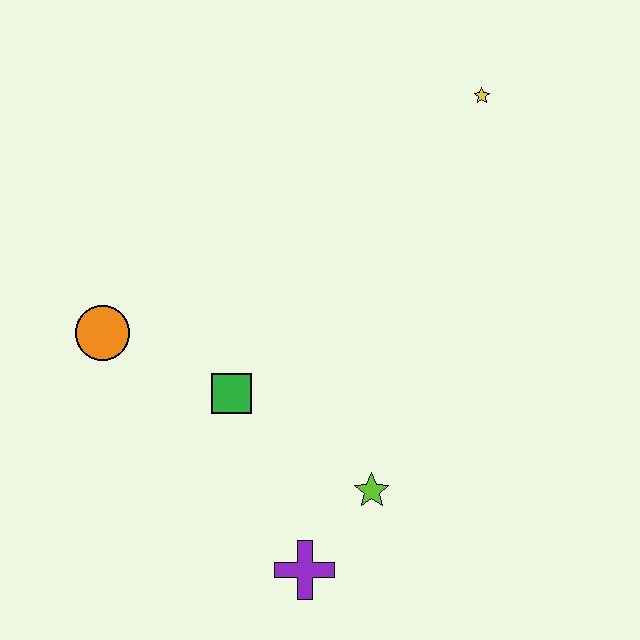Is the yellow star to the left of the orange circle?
No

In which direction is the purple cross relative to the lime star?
The purple cross is below the lime star.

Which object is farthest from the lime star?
The yellow star is farthest from the lime star.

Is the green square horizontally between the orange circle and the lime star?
Yes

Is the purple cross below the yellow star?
Yes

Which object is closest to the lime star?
The purple cross is closest to the lime star.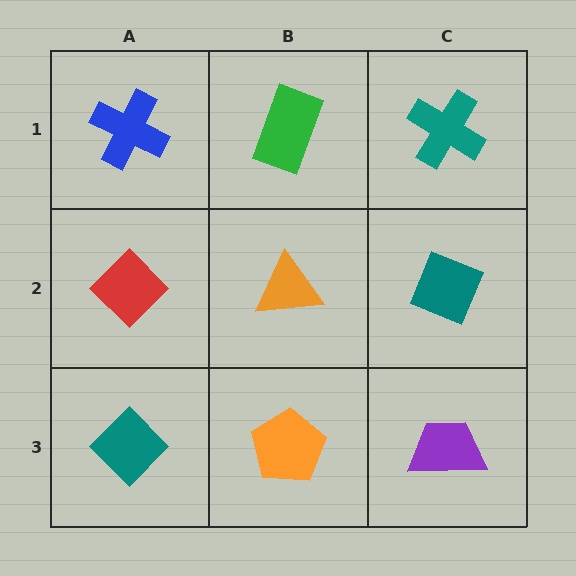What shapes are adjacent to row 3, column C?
A teal diamond (row 2, column C), an orange pentagon (row 3, column B).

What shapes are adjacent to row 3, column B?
An orange triangle (row 2, column B), a teal diamond (row 3, column A), a purple trapezoid (row 3, column C).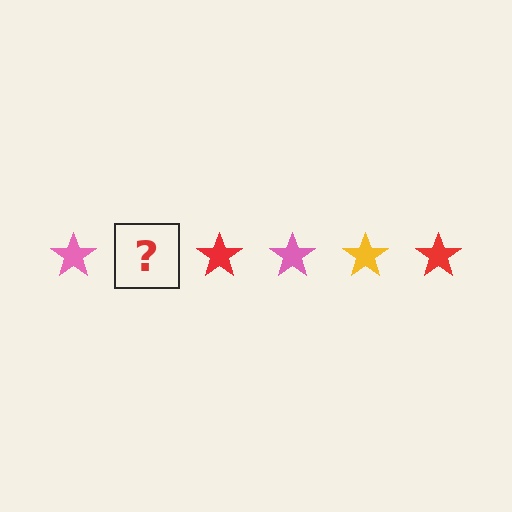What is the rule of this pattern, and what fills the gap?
The rule is that the pattern cycles through pink, yellow, red stars. The gap should be filled with a yellow star.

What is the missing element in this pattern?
The missing element is a yellow star.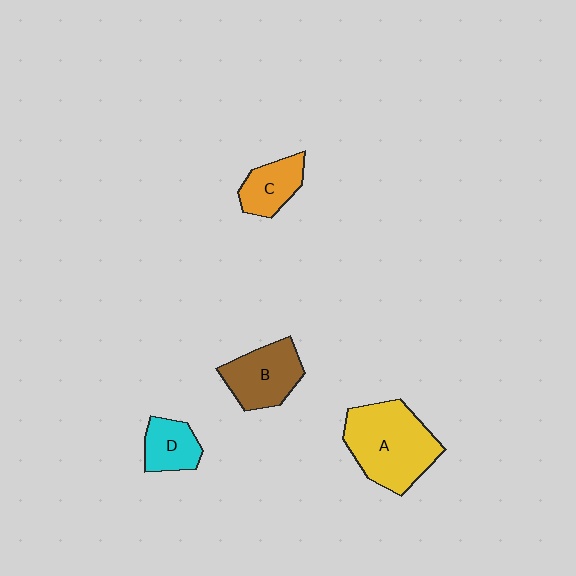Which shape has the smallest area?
Shape D (cyan).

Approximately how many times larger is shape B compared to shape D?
Approximately 1.5 times.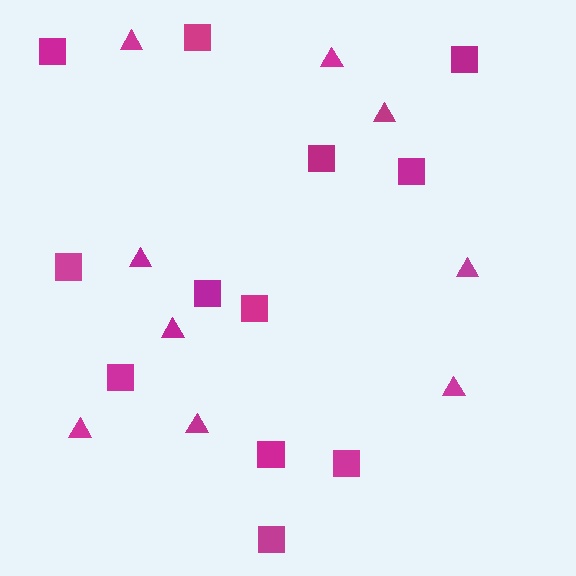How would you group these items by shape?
There are 2 groups: one group of triangles (9) and one group of squares (12).